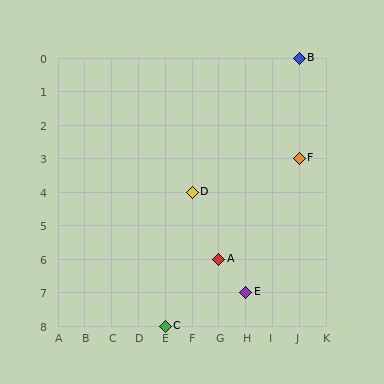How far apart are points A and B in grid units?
Points A and B are 3 columns and 6 rows apart (about 6.7 grid units diagonally).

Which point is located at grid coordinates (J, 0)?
Point B is at (J, 0).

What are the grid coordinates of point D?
Point D is at grid coordinates (F, 4).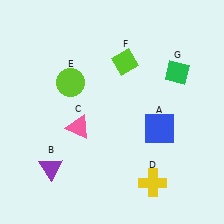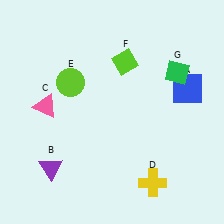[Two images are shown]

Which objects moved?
The objects that moved are: the blue square (A), the pink triangle (C).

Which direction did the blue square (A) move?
The blue square (A) moved up.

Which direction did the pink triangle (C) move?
The pink triangle (C) moved left.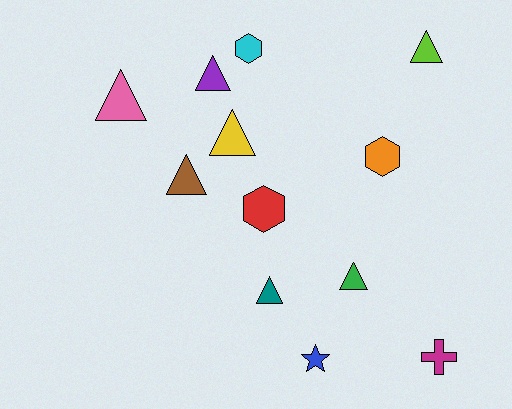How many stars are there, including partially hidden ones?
There is 1 star.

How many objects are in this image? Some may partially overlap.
There are 12 objects.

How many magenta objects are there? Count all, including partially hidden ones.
There is 1 magenta object.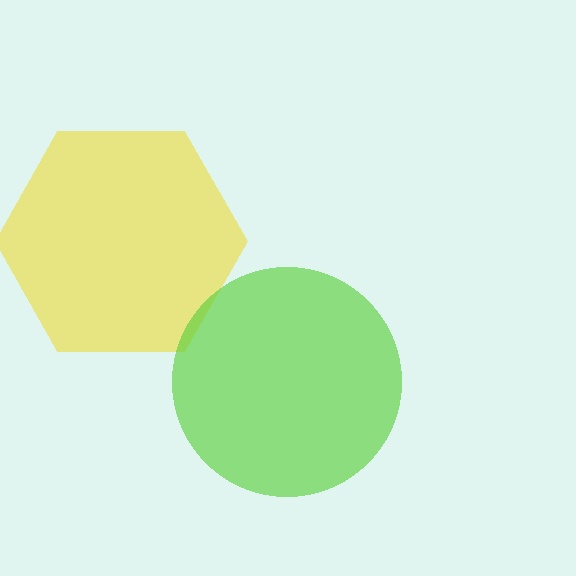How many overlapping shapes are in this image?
There are 2 overlapping shapes in the image.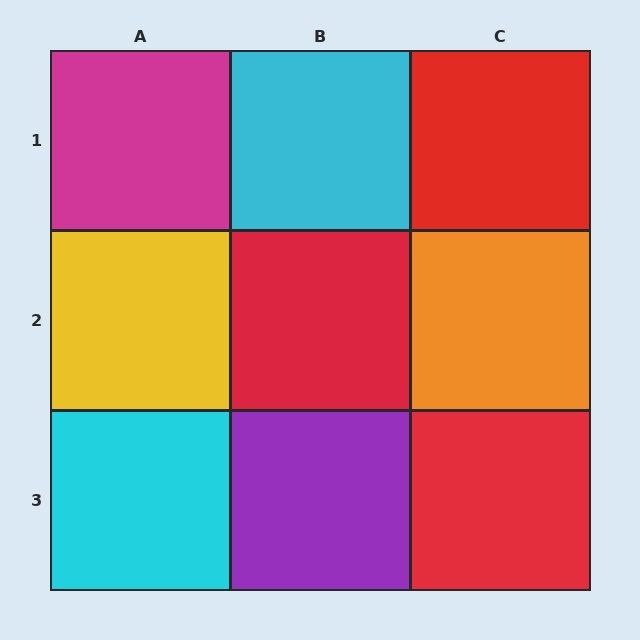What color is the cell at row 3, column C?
Red.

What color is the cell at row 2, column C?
Orange.